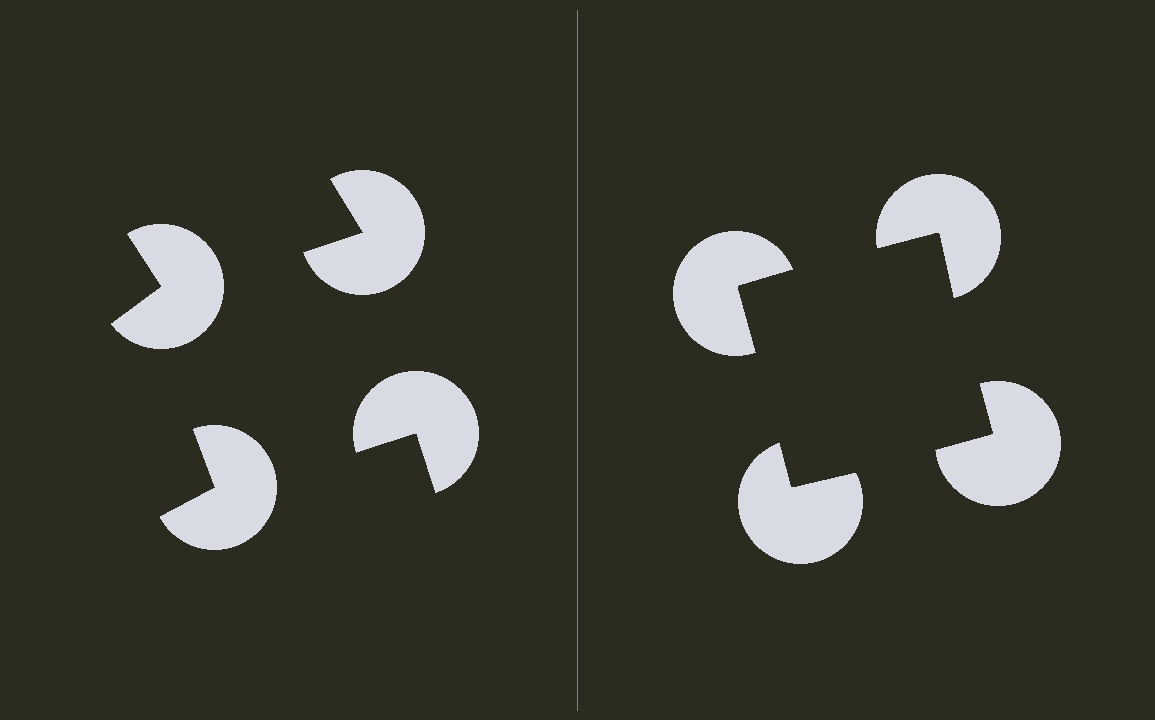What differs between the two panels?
The pac-man discs are positioned identically on both sides; only the wedge orientations differ. On the right they align to a square; on the left they are misaligned.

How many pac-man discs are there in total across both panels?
8 — 4 on each side.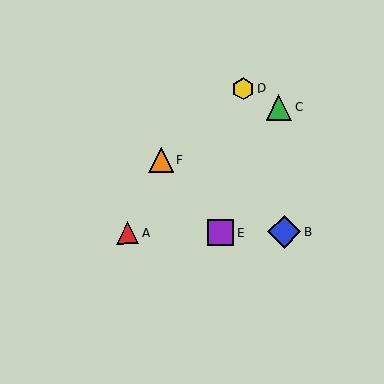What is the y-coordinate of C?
Object C is at y≈108.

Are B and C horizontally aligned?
No, B is at y≈232 and C is at y≈108.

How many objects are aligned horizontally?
3 objects (A, B, E) are aligned horizontally.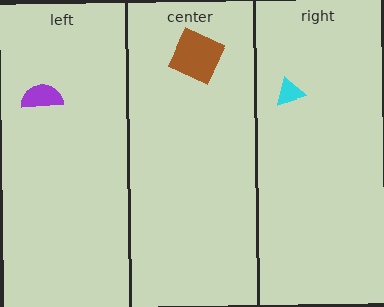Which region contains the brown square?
The center region.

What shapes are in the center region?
The brown square.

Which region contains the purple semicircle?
The left region.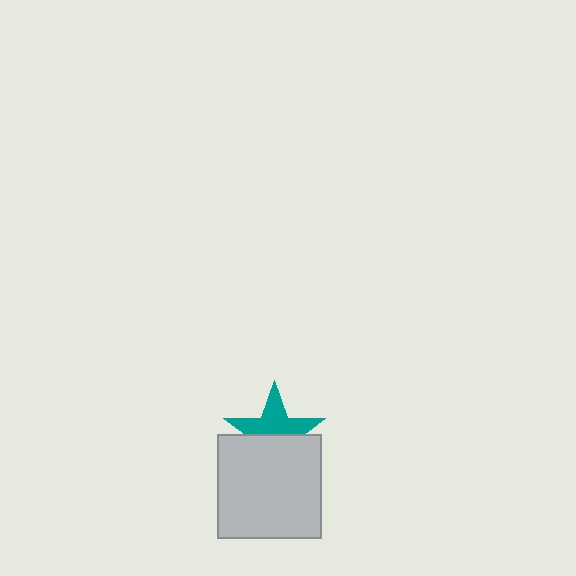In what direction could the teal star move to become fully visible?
The teal star could move up. That would shift it out from behind the light gray square entirely.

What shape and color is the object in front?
The object in front is a light gray square.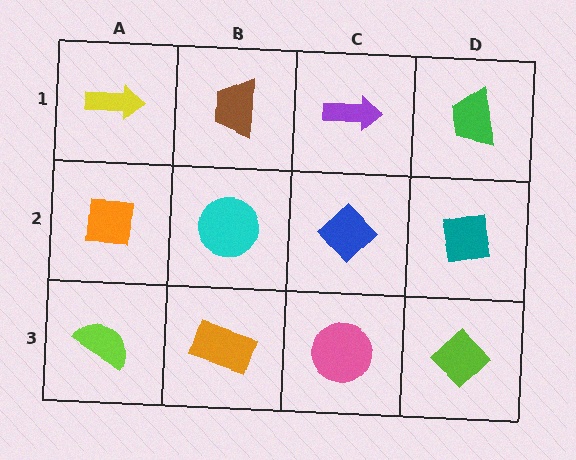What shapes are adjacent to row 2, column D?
A green trapezoid (row 1, column D), a lime diamond (row 3, column D), a blue diamond (row 2, column C).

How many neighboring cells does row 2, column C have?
4.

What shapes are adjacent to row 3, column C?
A blue diamond (row 2, column C), an orange rectangle (row 3, column B), a lime diamond (row 3, column D).